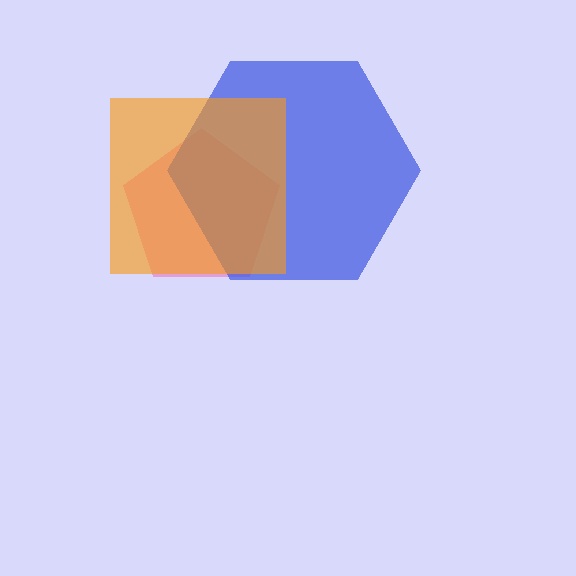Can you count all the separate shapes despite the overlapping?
Yes, there are 3 separate shapes.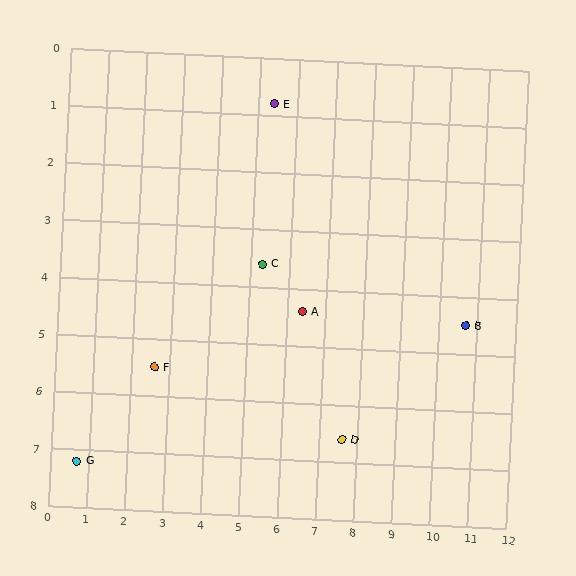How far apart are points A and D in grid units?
Points A and D are about 2.5 grid units apart.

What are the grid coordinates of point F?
Point F is at approximately (2.6, 5.5).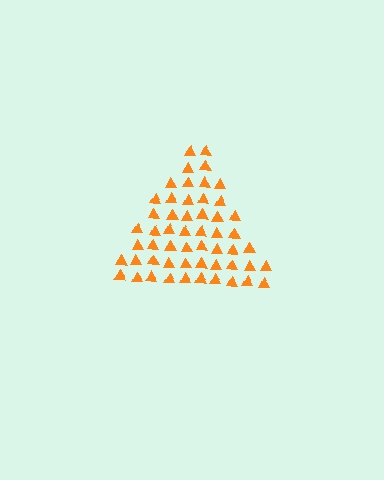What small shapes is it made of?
It is made of small triangles.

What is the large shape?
The large shape is a triangle.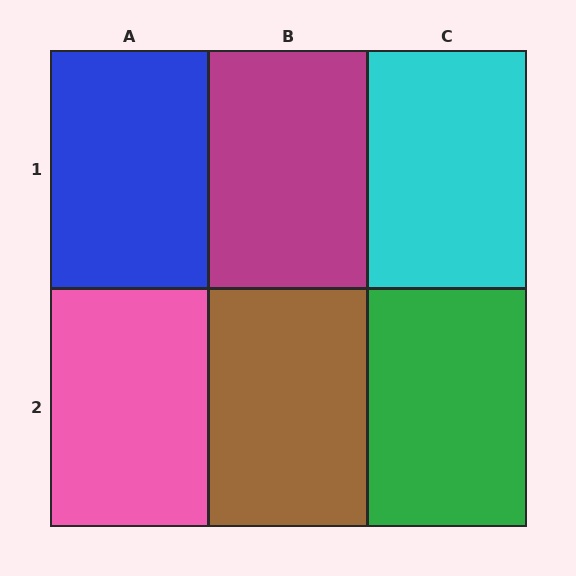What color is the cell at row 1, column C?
Cyan.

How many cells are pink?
1 cell is pink.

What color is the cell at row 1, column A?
Blue.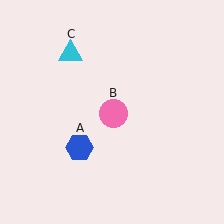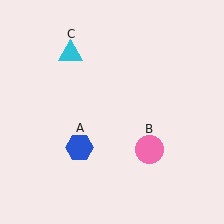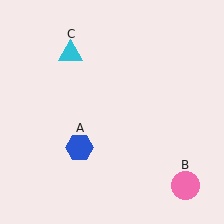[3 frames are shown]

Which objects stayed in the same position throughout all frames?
Blue hexagon (object A) and cyan triangle (object C) remained stationary.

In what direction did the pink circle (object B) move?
The pink circle (object B) moved down and to the right.